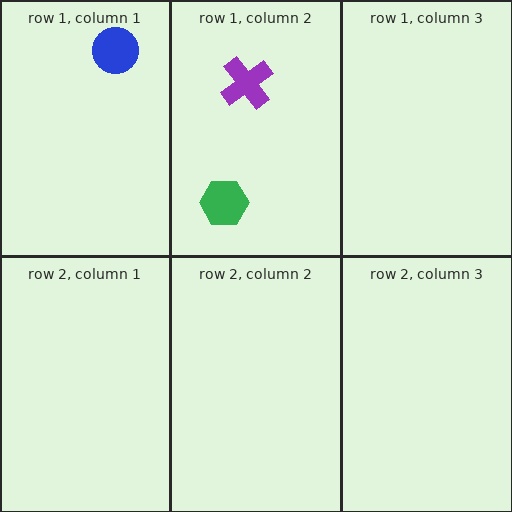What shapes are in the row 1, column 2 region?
The purple cross, the green hexagon.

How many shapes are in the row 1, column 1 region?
1.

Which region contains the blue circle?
The row 1, column 1 region.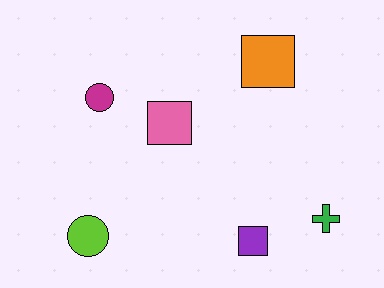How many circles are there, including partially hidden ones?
There are 2 circles.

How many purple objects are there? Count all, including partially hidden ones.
There is 1 purple object.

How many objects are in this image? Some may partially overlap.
There are 6 objects.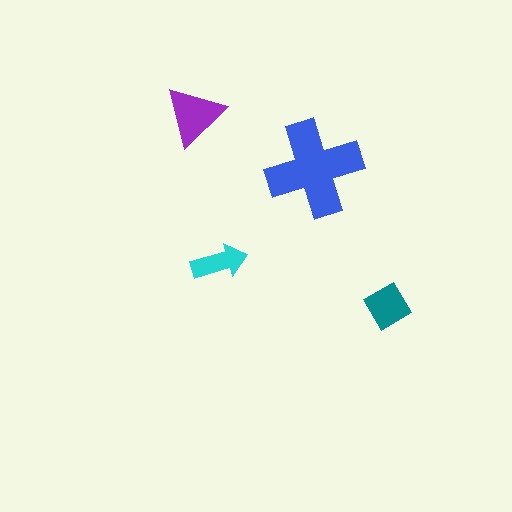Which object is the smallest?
The cyan arrow.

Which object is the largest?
The blue cross.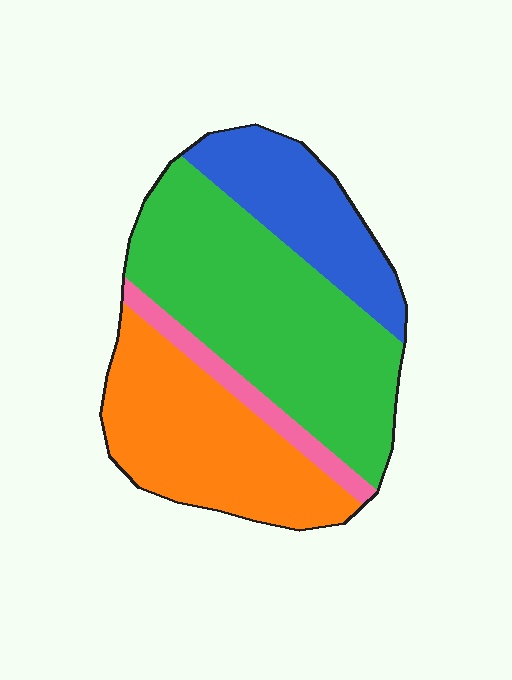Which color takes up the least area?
Pink, at roughly 5%.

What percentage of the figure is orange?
Orange covers about 30% of the figure.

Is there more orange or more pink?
Orange.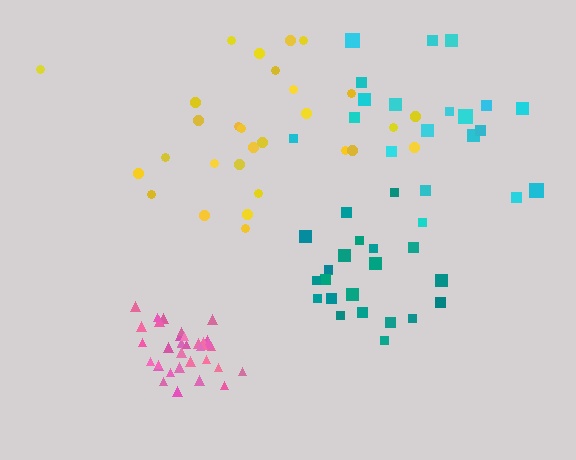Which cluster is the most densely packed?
Pink.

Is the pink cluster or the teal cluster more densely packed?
Pink.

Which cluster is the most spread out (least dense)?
Yellow.